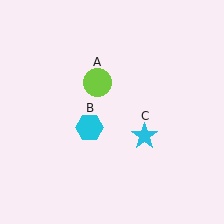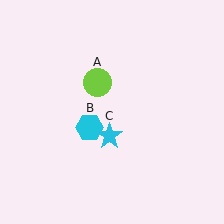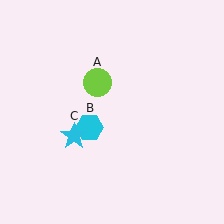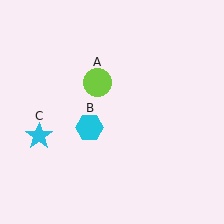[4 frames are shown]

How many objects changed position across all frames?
1 object changed position: cyan star (object C).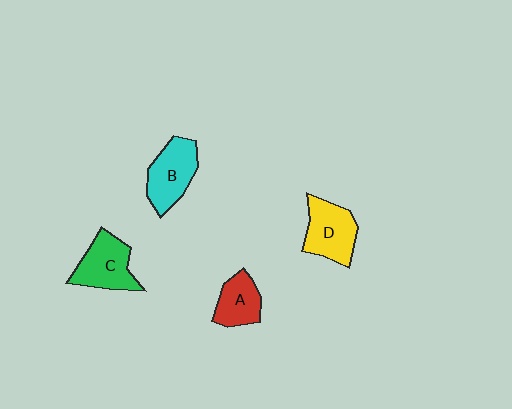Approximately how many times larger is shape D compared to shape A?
Approximately 1.4 times.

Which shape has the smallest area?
Shape A (red).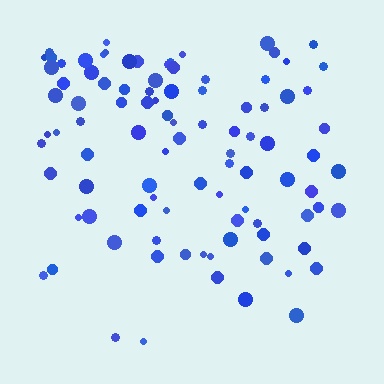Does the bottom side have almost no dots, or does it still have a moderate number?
Still a moderate number, just noticeably fewer than the top.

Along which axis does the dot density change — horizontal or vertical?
Vertical.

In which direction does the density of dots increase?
From bottom to top, with the top side densest.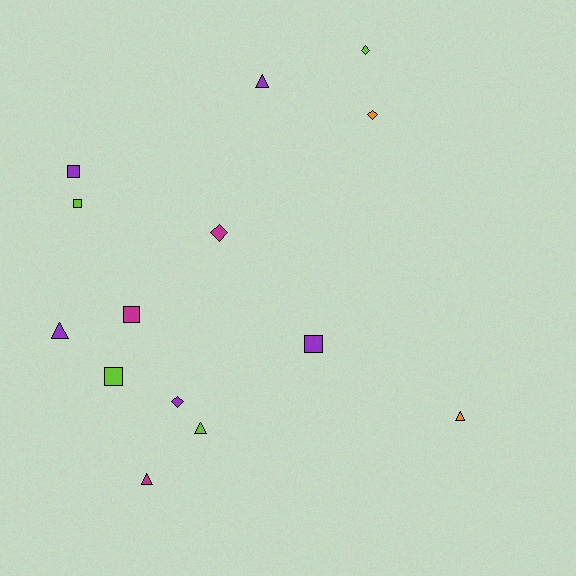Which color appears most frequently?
Purple, with 5 objects.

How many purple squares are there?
There are 2 purple squares.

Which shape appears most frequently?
Triangle, with 5 objects.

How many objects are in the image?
There are 14 objects.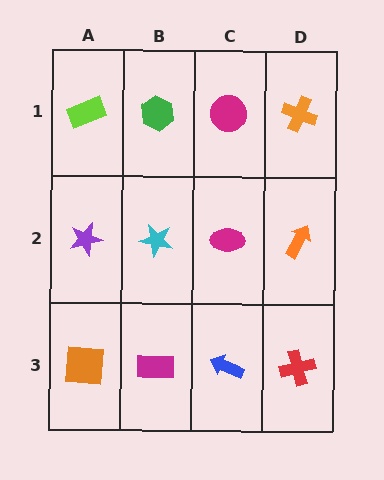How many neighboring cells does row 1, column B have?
3.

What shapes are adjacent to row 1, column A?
A purple star (row 2, column A), a green hexagon (row 1, column B).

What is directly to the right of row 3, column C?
A red cross.